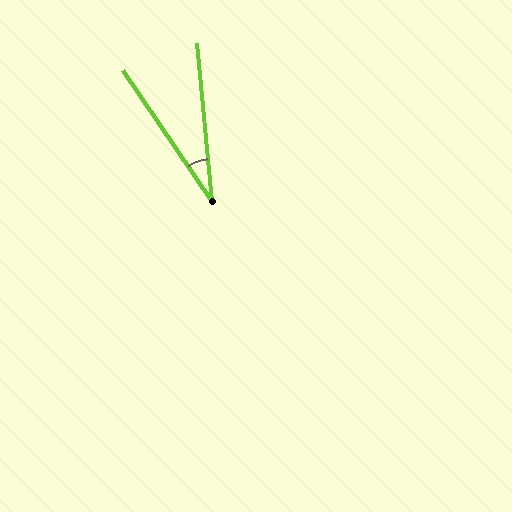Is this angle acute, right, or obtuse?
It is acute.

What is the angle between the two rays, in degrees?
Approximately 29 degrees.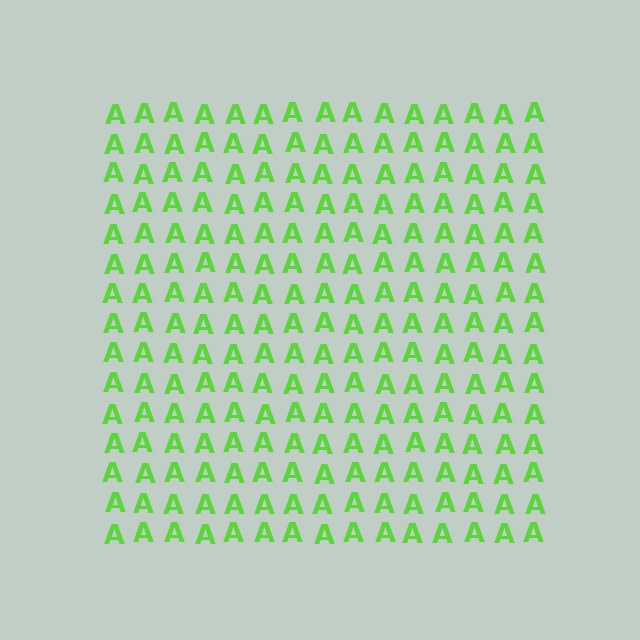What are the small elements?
The small elements are letter A's.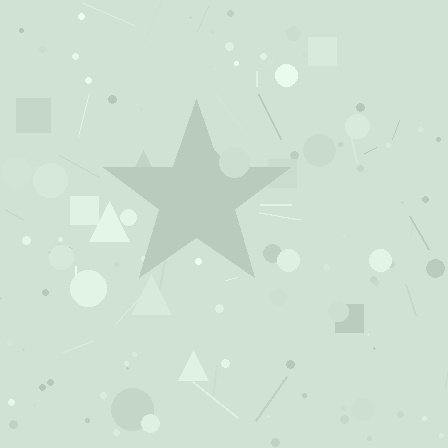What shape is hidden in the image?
A star is hidden in the image.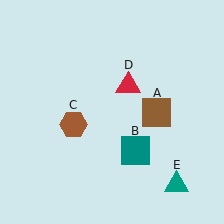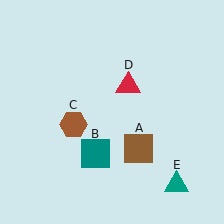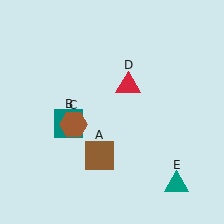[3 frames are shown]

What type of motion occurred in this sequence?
The brown square (object A), teal square (object B) rotated clockwise around the center of the scene.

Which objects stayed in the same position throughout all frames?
Brown hexagon (object C) and red triangle (object D) and teal triangle (object E) remained stationary.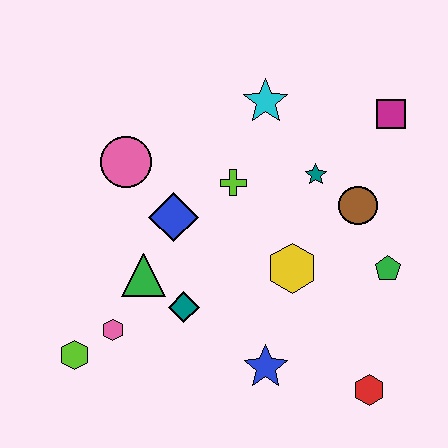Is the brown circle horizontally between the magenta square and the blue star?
Yes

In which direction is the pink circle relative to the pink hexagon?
The pink circle is above the pink hexagon.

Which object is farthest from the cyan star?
The lime hexagon is farthest from the cyan star.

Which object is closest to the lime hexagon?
The pink hexagon is closest to the lime hexagon.